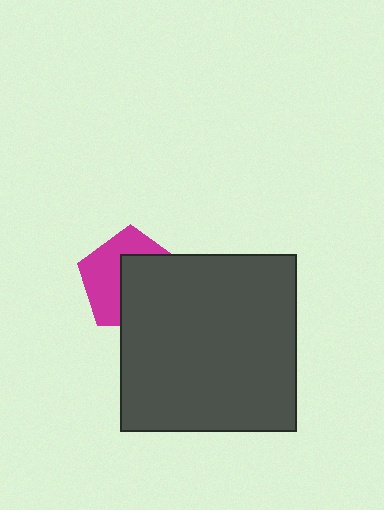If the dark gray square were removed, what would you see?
You would see the complete magenta pentagon.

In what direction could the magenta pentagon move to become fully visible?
The magenta pentagon could move toward the upper-left. That would shift it out from behind the dark gray square entirely.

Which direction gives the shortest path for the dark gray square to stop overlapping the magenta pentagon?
Moving toward the lower-right gives the shortest separation.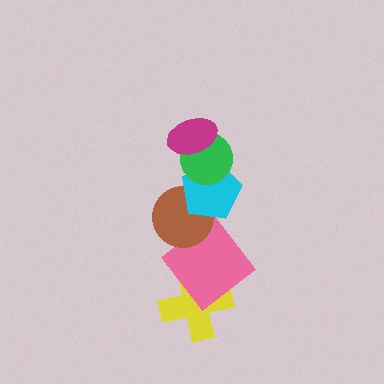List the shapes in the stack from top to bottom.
From top to bottom: the magenta ellipse, the green circle, the cyan pentagon, the brown circle, the pink diamond, the yellow cross.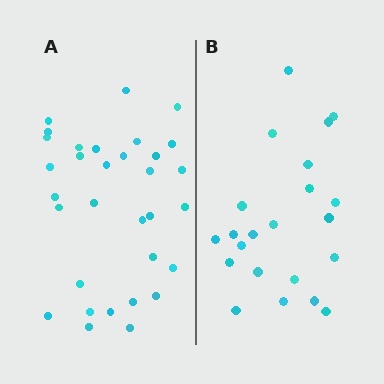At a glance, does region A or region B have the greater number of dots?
Region A (the left region) has more dots.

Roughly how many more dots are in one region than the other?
Region A has roughly 10 or so more dots than region B.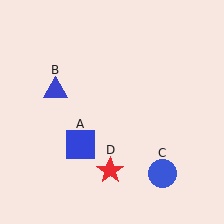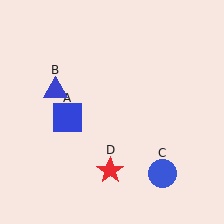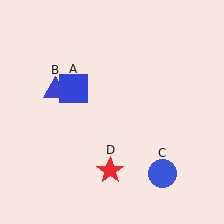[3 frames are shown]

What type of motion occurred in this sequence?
The blue square (object A) rotated clockwise around the center of the scene.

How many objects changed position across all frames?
1 object changed position: blue square (object A).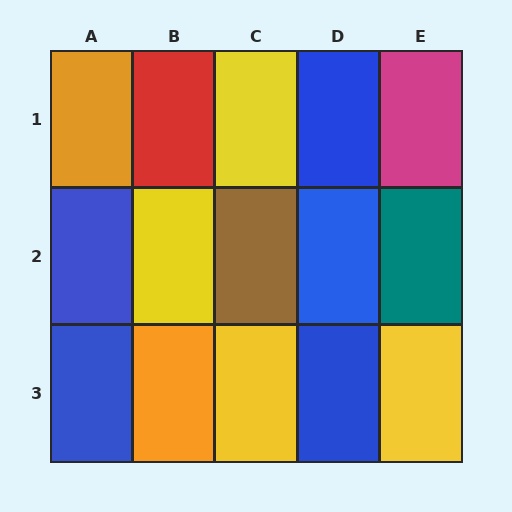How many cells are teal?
1 cell is teal.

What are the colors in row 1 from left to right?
Orange, red, yellow, blue, magenta.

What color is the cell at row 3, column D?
Blue.